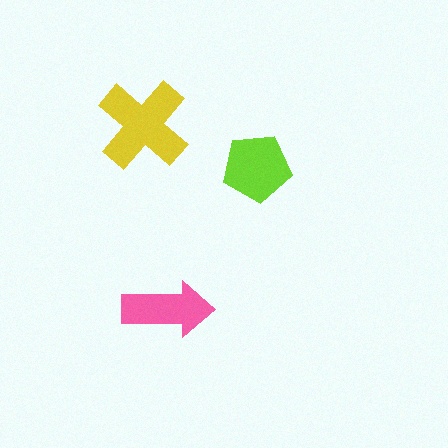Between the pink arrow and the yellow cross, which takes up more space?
The yellow cross.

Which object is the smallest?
The pink arrow.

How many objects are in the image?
There are 3 objects in the image.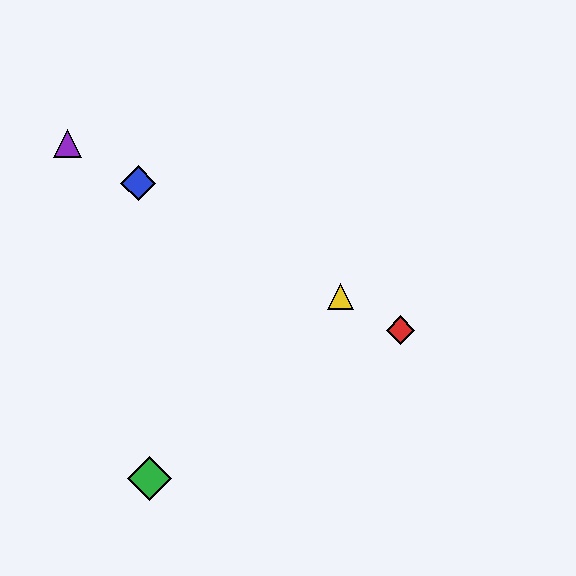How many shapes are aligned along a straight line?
4 shapes (the red diamond, the blue diamond, the yellow triangle, the purple triangle) are aligned along a straight line.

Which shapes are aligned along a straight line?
The red diamond, the blue diamond, the yellow triangle, the purple triangle are aligned along a straight line.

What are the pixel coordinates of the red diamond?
The red diamond is at (400, 330).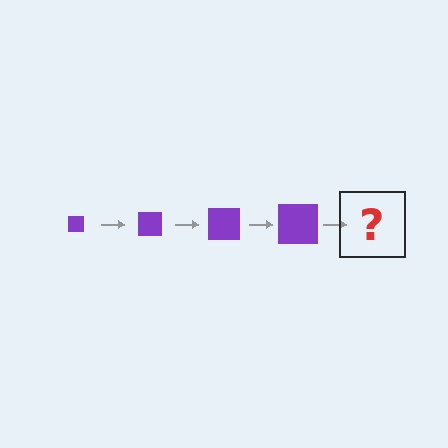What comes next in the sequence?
The next element should be a purple square, larger than the previous one.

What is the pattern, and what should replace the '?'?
The pattern is that the square gets progressively larger each step. The '?' should be a purple square, larger than the previous one.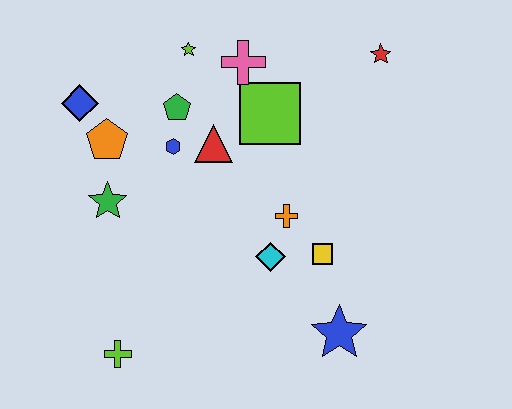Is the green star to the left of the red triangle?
Yes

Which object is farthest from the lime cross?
The red star is farthest from the lime cross.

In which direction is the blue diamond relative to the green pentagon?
The blue diamond is to the left of the green pentagon.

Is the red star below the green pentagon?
No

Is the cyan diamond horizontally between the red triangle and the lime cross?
No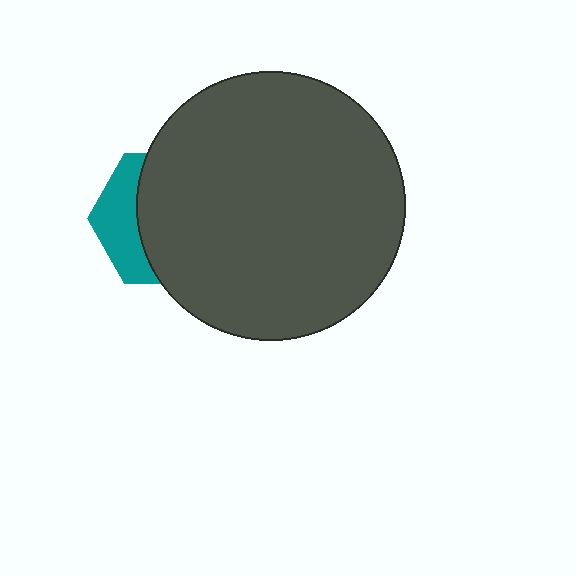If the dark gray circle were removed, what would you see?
You would see the complete teal hexagon.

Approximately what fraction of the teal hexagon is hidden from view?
Roughly 68% of the teal hexagon is hidden behind the dark gray circle.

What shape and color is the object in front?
The object in front is a dark gray circle.